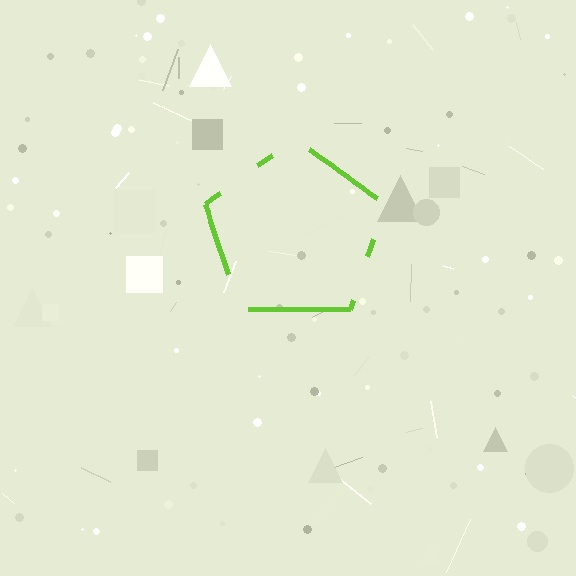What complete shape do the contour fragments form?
The contour fragments form a pentagon.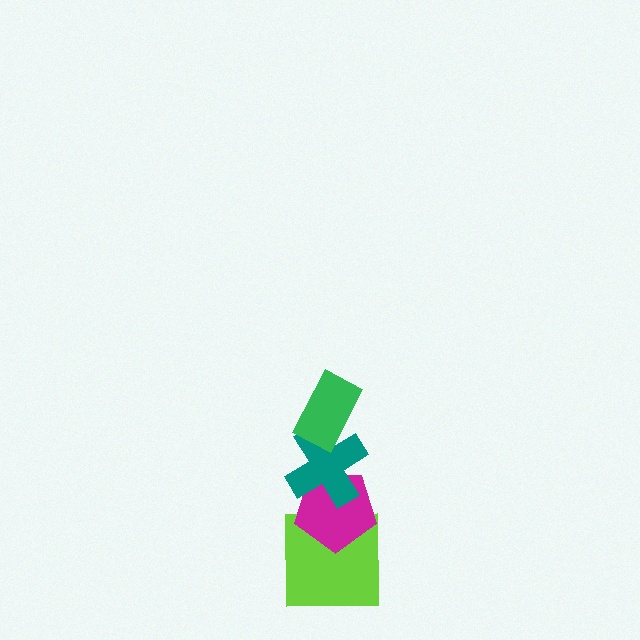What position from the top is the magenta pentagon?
The magenta pentagon is 3rd from the top.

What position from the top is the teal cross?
The teal cross is 2nd from the top.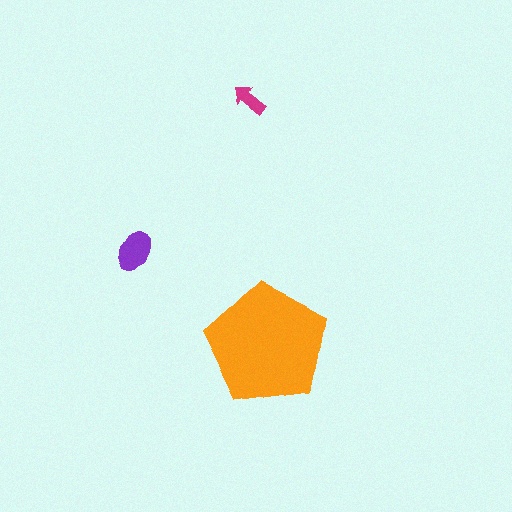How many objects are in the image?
There are 3 objects in the image.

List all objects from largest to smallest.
The orange pentagon, the purple ellipse, the magenta arrow.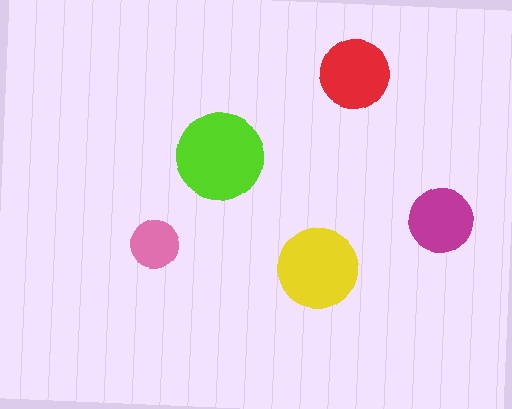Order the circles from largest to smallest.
the lime one, the yellow one, the red one, the magenta one, the pink one.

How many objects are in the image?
There are 5 objects in the image.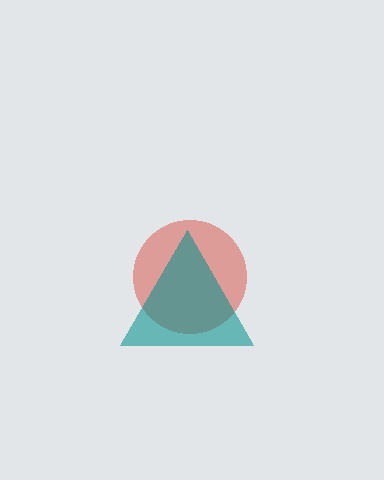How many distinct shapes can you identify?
There are 2 distinct shapes: a red circle, a teal triangle.